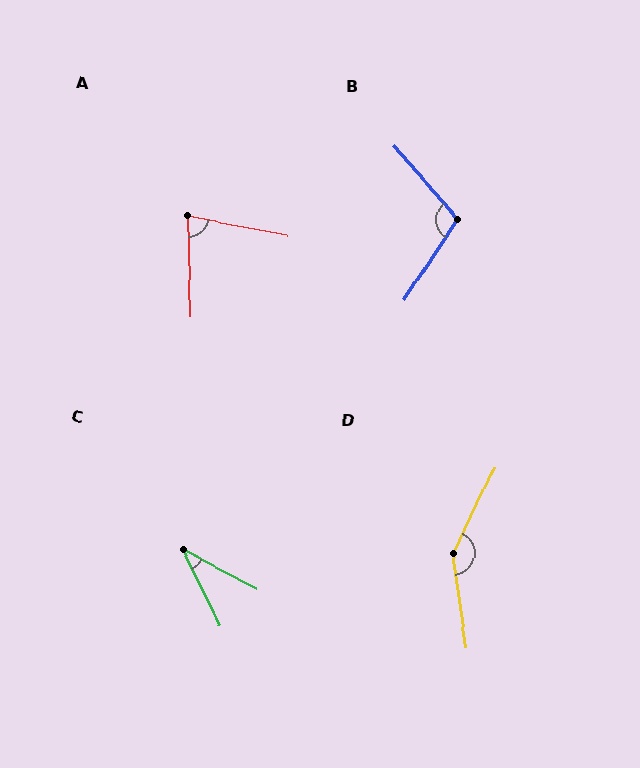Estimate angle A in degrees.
Approximately 77 degrees.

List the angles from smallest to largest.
C (36°), A (77°), B (106°), D (146°).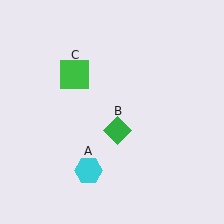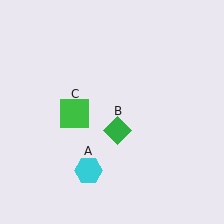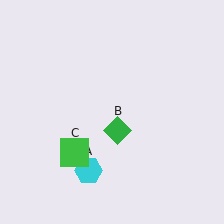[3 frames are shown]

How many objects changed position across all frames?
1 object changed position: green square (object C).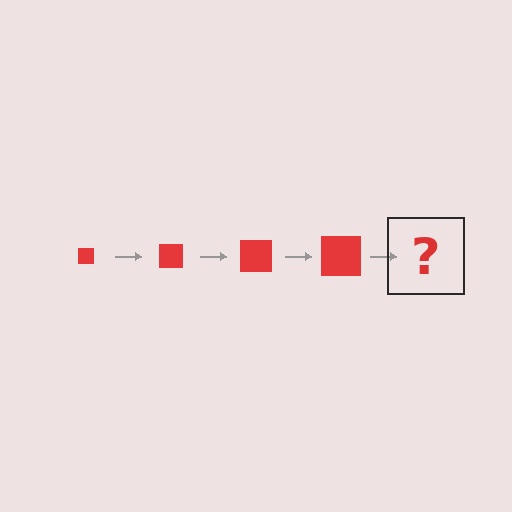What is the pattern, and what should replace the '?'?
The pattern is that the square gets progressively larger each step. The '?' should be a red square, larger than the previous one.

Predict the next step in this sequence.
The next step is a red square, larger than the previous one.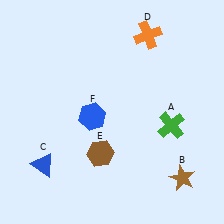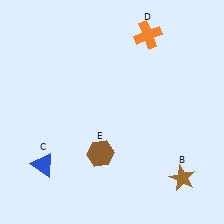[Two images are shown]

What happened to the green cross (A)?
The green cross (A) was removed in Image 2. It was in the bottom-right area of Image 1.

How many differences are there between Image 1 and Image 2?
There are 2 differences between the two images.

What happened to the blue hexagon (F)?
The blue hexagon (F) was removed in Image 2. It was in the bottom-left area of Image 1.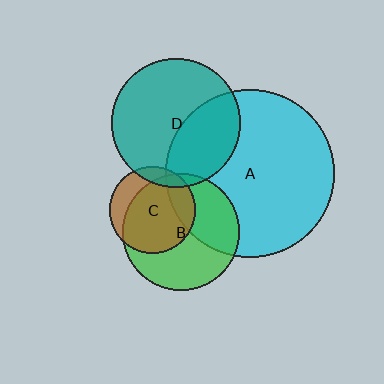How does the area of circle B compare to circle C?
Approximately 1.8 times.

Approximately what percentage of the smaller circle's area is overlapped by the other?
Approximately 10%.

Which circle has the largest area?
Circle A (cyan).